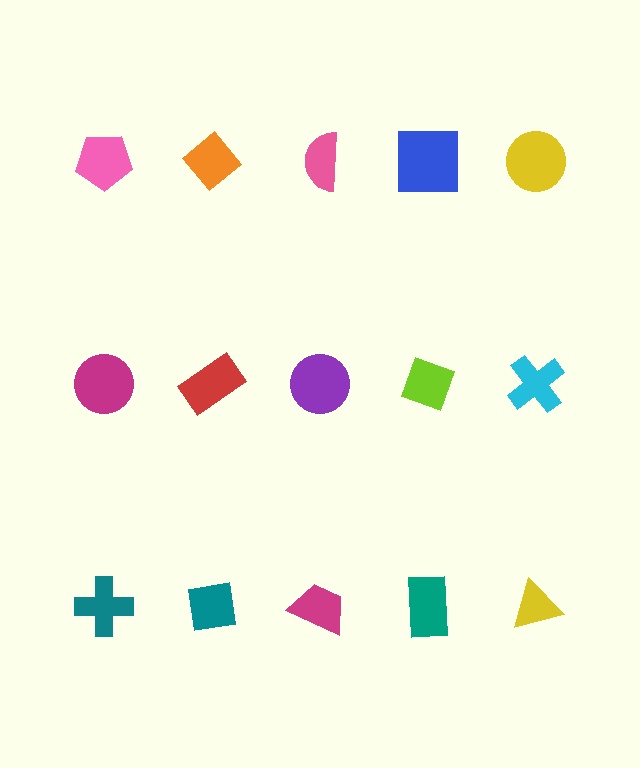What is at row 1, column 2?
An orange diamond.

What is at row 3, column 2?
A teal square.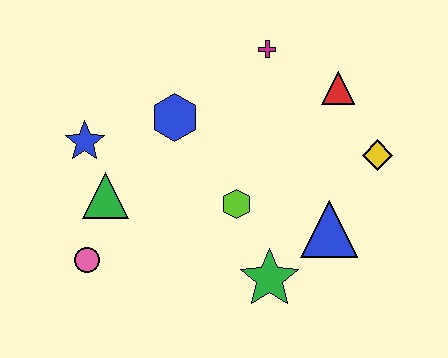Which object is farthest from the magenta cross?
The pink circle is farthest from the magenta cross.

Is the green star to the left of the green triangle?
No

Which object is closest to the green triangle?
The blue star is closest to the green triangle.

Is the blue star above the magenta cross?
No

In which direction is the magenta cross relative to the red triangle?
The magenta cross is to the left of the red triangle.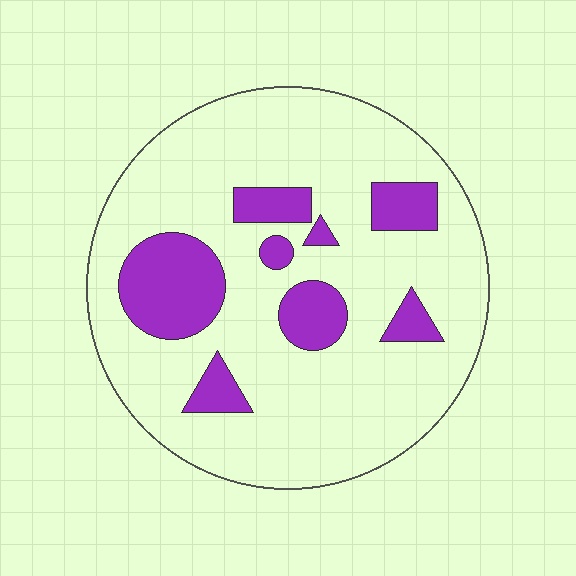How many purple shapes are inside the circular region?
8.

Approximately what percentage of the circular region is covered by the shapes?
Approximately 20%.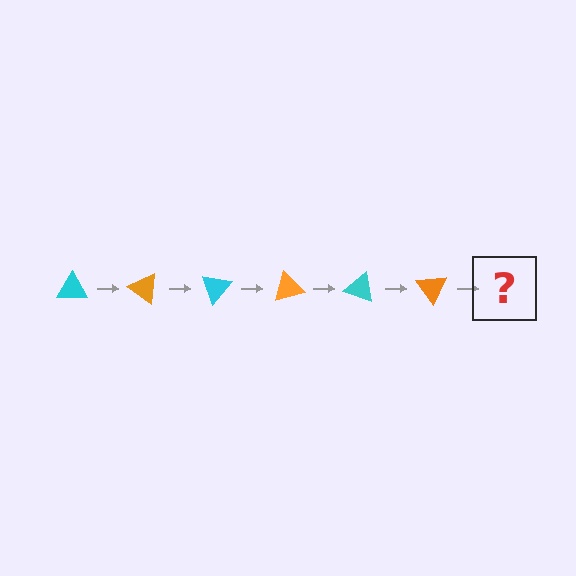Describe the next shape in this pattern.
It should be a cyan triangle, rotated 210 degrees from the start.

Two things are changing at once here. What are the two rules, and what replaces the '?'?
The two rules are that it rotates 35 degrees each step and the color cycles through cyan and orange. The '?' should be a cyan triangle, rotated 210 degrees from the start.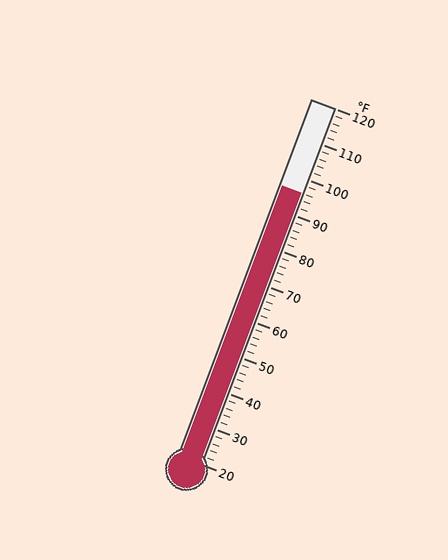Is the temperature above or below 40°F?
The temperature is above 40°F.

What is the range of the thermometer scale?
The thermometer scale ranges from 20°F to 120°F.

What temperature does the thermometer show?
The thermometer shows approximately 96°F.